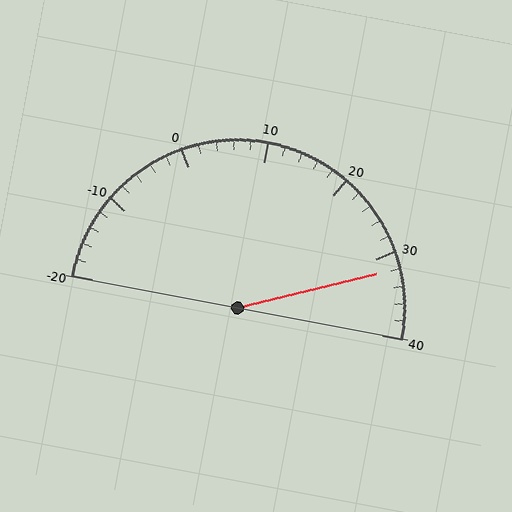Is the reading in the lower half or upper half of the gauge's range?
The reading is in the upper half of the range (-20 to 40).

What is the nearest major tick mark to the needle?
The nearest major tick mark is 30.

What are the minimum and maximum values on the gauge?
The gauge ranges from -20 to 40.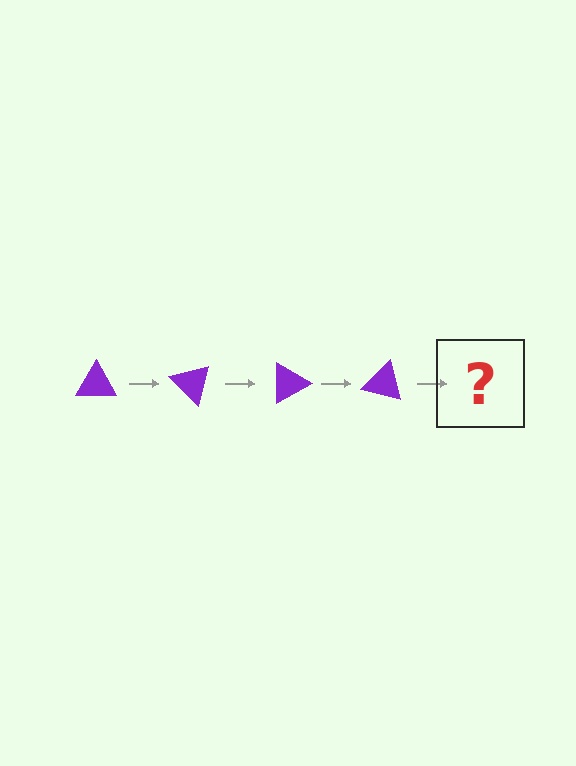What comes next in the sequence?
The next element should be a purple triangle rotated 180 degrees.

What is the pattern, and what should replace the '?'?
The pattern is that the triangle rotates 45 degrees each step. The '?' should be a purple triangle rotated 180 degrees.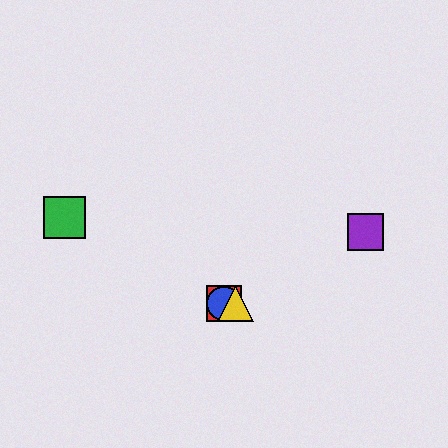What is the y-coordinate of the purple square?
The purple square is at y≈232.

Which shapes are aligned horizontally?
The red square, the blue circle, the yellow triangle are aligned horizontally.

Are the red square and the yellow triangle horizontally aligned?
Yes, both are at y≈304.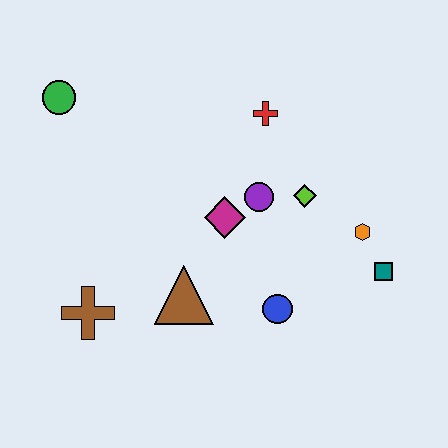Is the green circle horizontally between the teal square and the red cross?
No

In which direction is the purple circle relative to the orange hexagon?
The purple circle is to the left of the orange hexagon.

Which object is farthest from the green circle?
The teal square is farthest from the green circle.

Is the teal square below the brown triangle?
No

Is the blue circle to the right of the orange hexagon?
No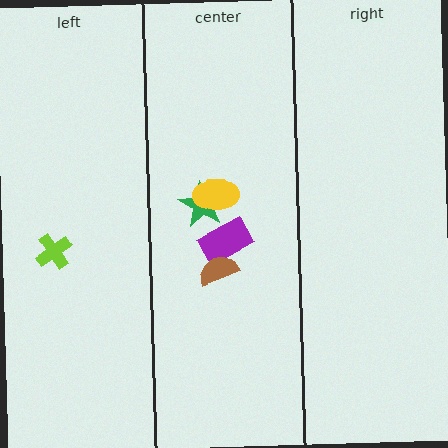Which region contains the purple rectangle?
The center region.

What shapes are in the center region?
The purple rectangle, the green star, the yellow ellipse, the brown semicircle.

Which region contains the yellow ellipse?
The center region.